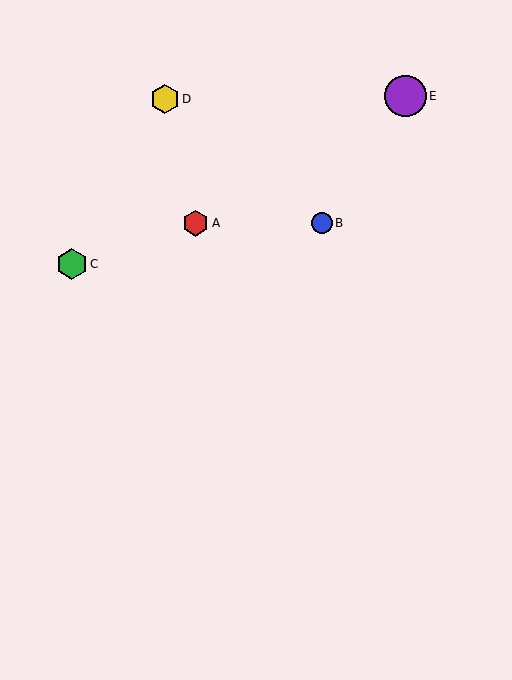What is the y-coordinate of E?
Object E is at y≈96.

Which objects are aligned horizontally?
Objects A, B are aligned horizontally.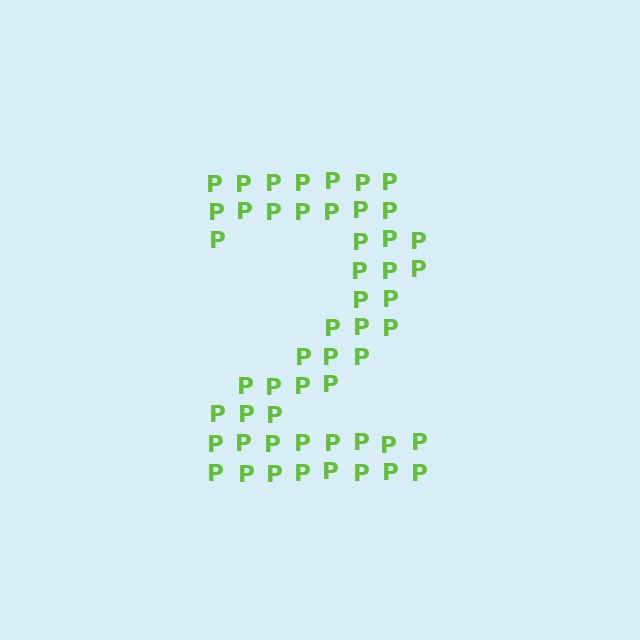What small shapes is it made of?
It is made of small letter P's.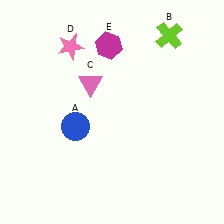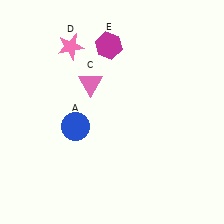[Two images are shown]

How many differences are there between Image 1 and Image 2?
There is 1 difference between the two images.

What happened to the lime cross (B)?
The lime cross (B) was removed in Image 2. It was in the top-right area of Image 1.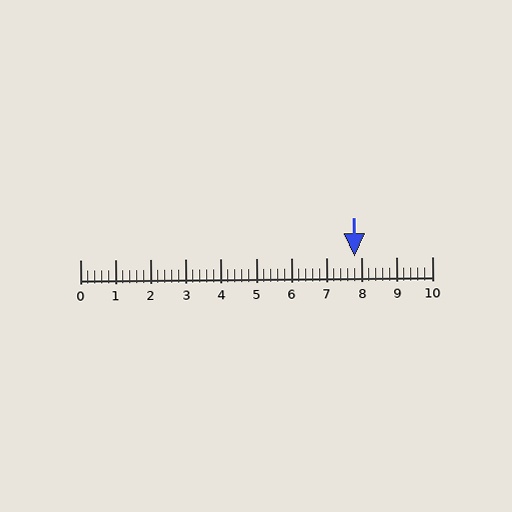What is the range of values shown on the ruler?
The ruler shows values from 0 to 10.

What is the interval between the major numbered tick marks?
The major tick marks are spaced 1 units apart.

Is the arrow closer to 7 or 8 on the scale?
The arrow is closer to 8.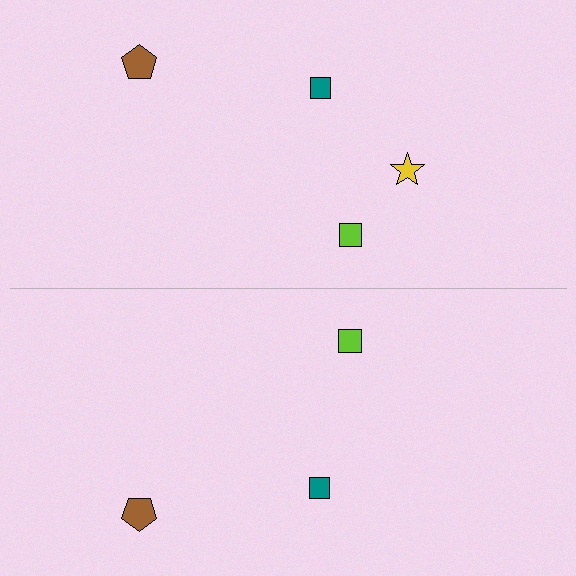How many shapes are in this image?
There are 7 shapes in this image.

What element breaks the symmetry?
A yellow star is missing from the bottom side.